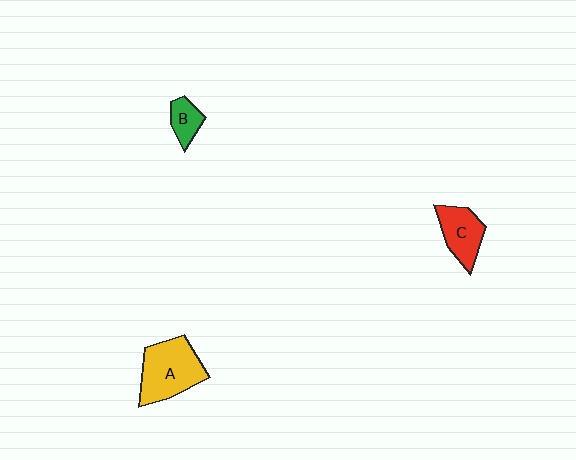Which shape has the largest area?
Shape A (yellow).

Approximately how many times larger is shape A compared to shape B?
Approximately 2.8 times.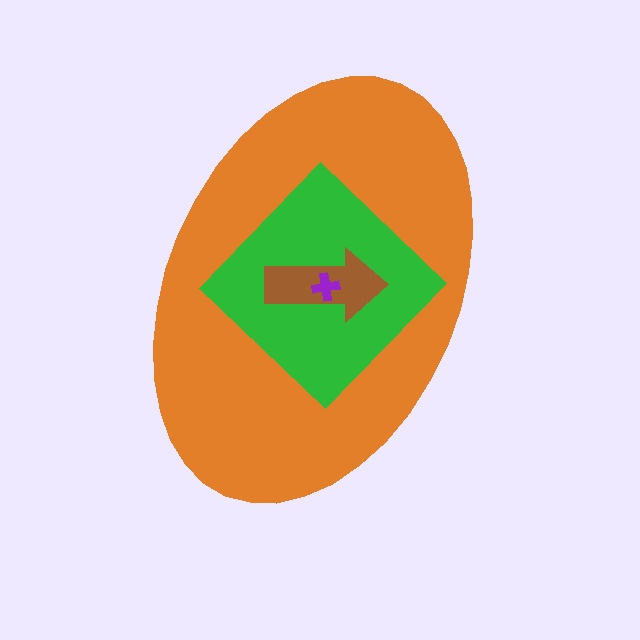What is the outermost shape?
The orange ellipse.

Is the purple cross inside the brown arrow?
Yes.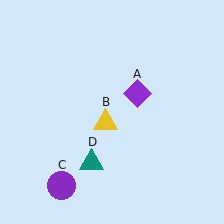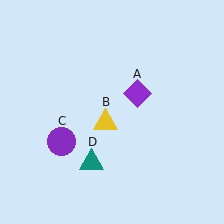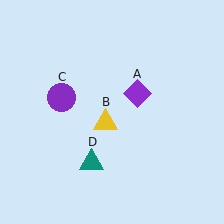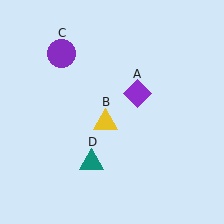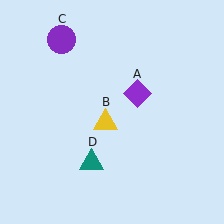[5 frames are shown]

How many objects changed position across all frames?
1 object changed position: purple circle (object C).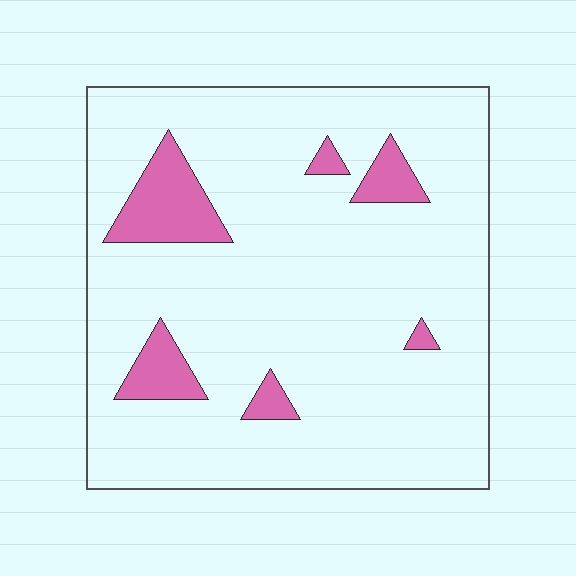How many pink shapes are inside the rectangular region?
6.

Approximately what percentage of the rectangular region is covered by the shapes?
Approximately 10%.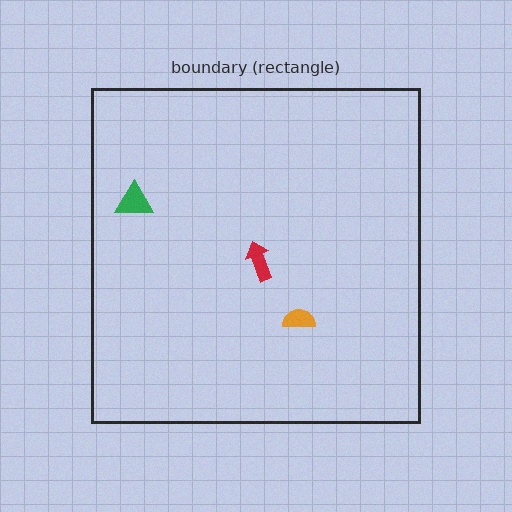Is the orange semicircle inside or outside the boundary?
Inside.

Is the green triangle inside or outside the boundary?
Inside.